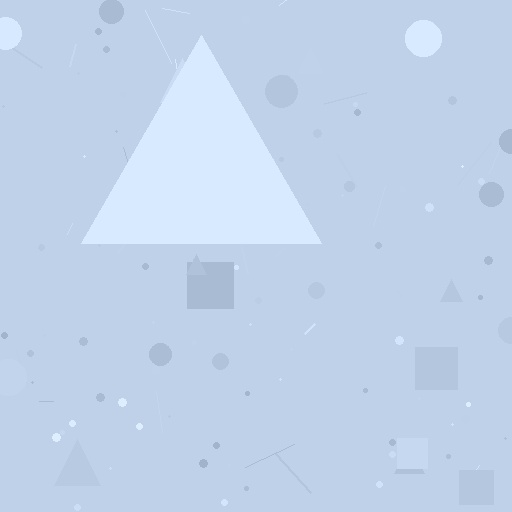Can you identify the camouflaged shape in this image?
The camouflaged shape is a triangle.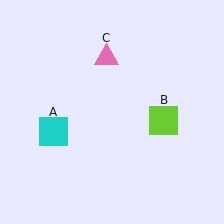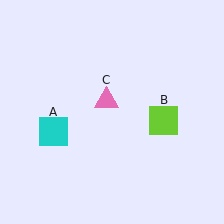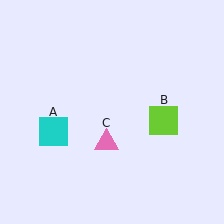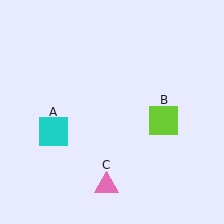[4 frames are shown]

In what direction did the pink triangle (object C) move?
The pink triangle (object C) moved down.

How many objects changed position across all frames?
1 object changed position: pink triangle (object C).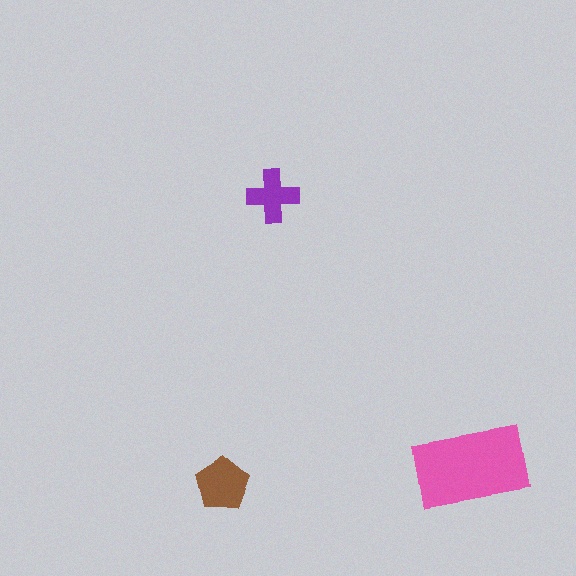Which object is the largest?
The pink rectangle.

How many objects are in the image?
There are 3 objects in the image.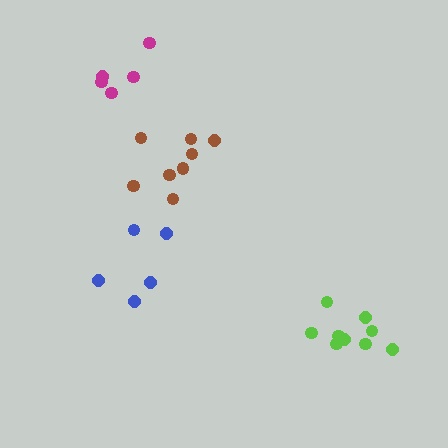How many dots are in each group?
Group 1: 5 dots, Group 2: 8 dots, Group 3: 5 dots, Group 4: 9 dots (27 total).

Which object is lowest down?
The lime cluster is bottommost.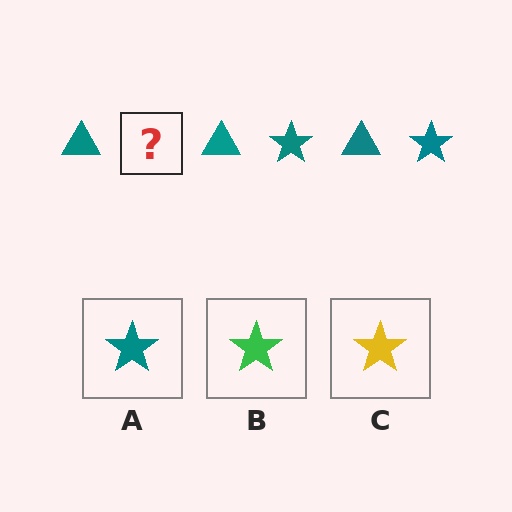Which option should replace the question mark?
Option A.